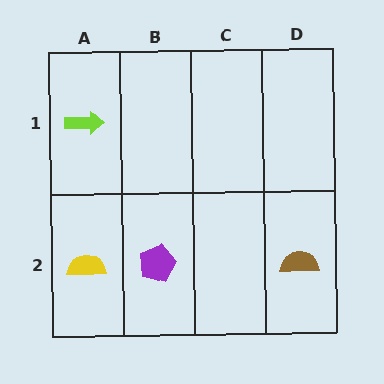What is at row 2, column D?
A brown semicircle.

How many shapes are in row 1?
1 shape.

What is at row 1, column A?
A lime arrow.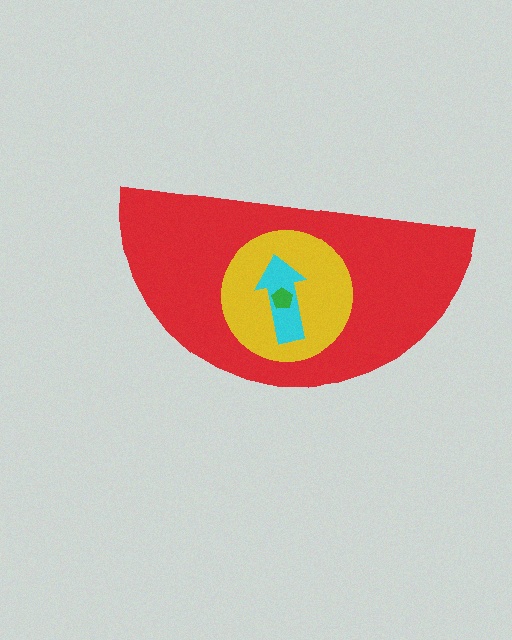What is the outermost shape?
The red semicircle.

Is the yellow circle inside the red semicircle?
Yes.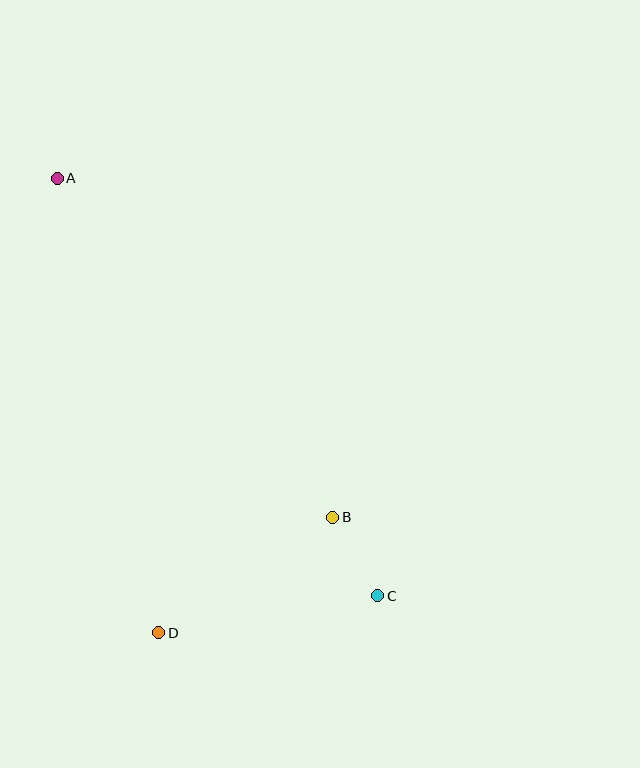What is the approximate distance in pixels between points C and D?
The distance between C and D is approximately 222 pixels.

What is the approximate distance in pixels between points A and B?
The distance between A and B is approximately 437 pixels.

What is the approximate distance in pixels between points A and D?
The distance between A and D is approximately 466 pixels.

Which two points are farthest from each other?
Points A and C are farthest from each other.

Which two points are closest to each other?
Points B and C are closest to each other.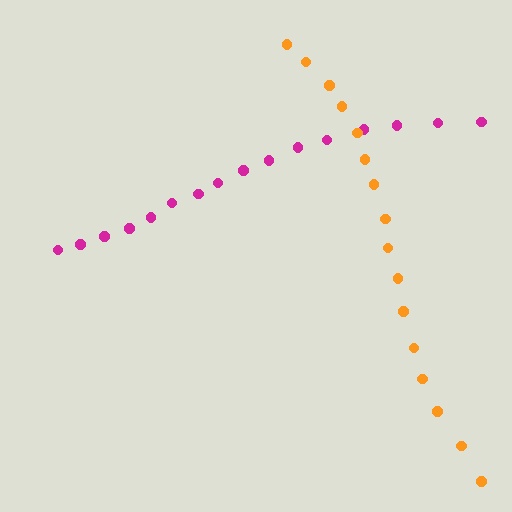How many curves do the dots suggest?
There are 2 distinct paths.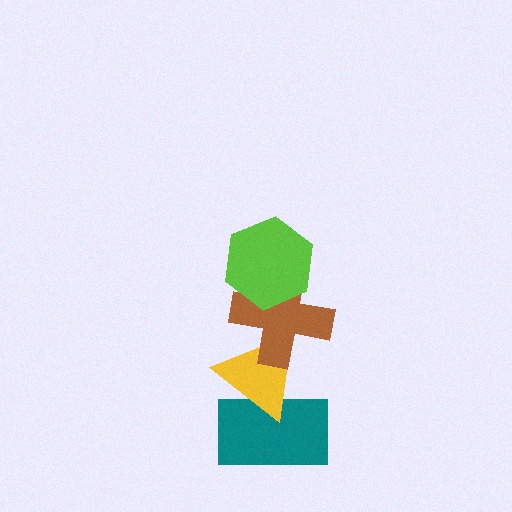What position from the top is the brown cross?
The brown cross is 2nd from the top.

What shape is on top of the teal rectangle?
The yellow triangle is on top of the teal rectangle.